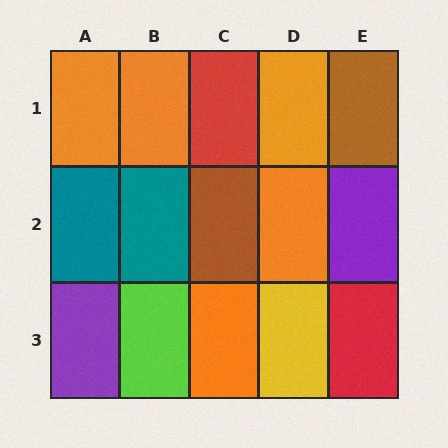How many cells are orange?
5 cells are orange.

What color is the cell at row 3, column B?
Lime.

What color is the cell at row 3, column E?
Red.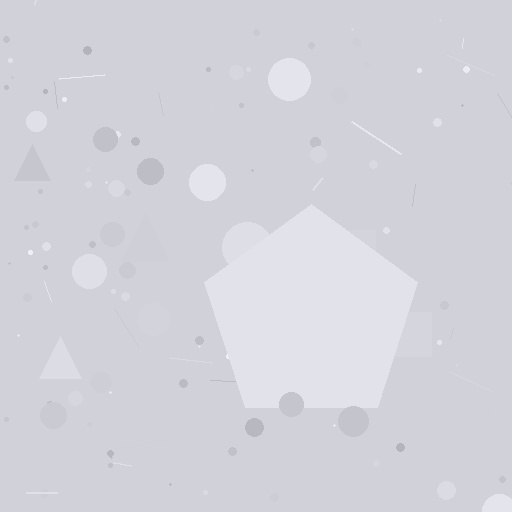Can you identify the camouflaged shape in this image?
The camouflaged shape is a pentagon.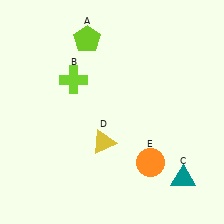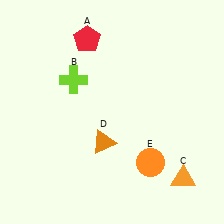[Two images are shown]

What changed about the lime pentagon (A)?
In Image 1, A is lime. In Image 2, it changed to red.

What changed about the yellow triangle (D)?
In Image 1, D is yellow. In Image 2, it changed to orange.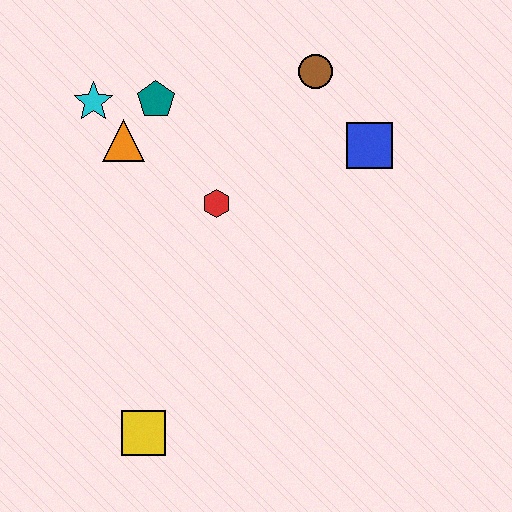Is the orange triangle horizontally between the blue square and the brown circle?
No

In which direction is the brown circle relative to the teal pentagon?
The brown circle is to the right of the teal pentagon.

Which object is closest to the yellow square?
The red hexagon is closest to the yellow square.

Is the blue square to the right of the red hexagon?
Yes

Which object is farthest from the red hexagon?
The yellow square is farthest from the red hexagon.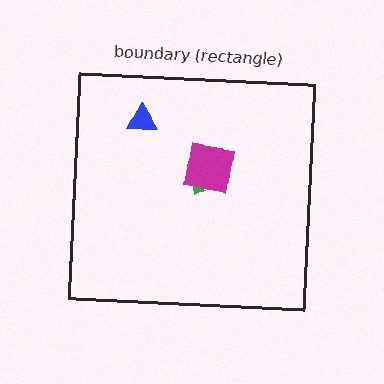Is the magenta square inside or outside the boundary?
Inside.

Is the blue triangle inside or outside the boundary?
Inside.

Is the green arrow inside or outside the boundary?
Inside.